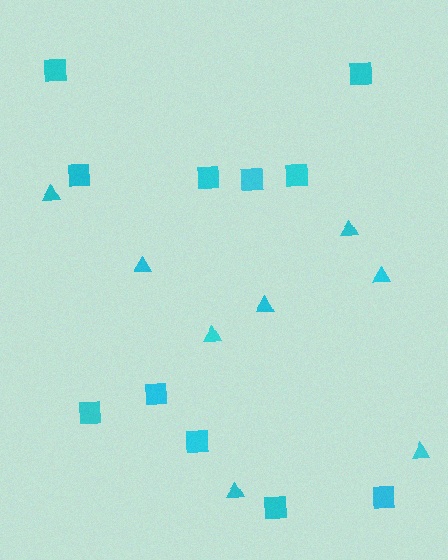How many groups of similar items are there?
There are 2 groups: one group of triangles (8) and one group of squares (11).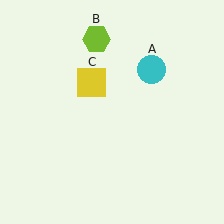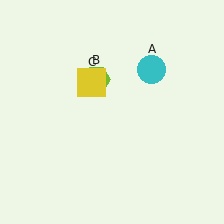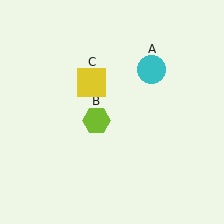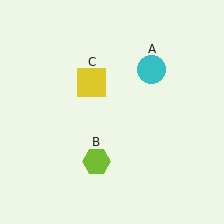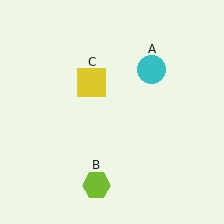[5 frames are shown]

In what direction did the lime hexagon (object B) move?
The lime hexagon (object B) moved down.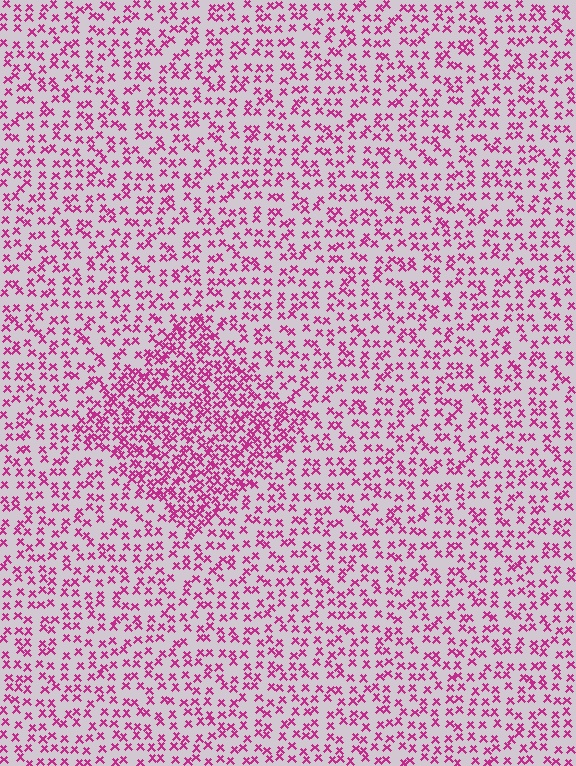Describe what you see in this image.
The image contains small magenta elements arranged at two different densities. A diamond-shaped region is visible where the elements are more densely packed than the surrounding area.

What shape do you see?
I see a diamond.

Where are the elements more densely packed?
The elements are more densely packed inside the diamond boundary.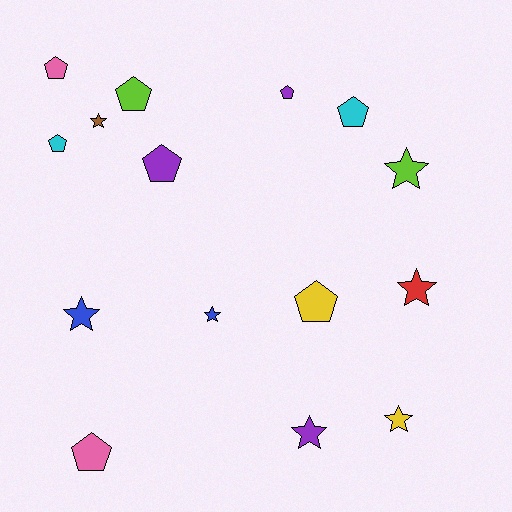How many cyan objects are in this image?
There are 2 cyan objects.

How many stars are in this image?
There are 7 stars.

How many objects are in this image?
There are 15 objects.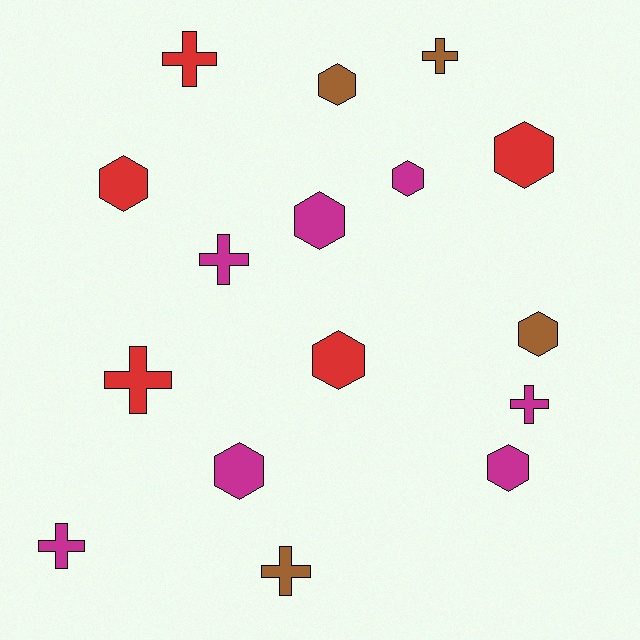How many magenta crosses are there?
There are 3 magenta crosses.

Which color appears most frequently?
Magenta, with 7 objects.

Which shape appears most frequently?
Hexagon, with 9 objects.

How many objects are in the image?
There are 16 objects.